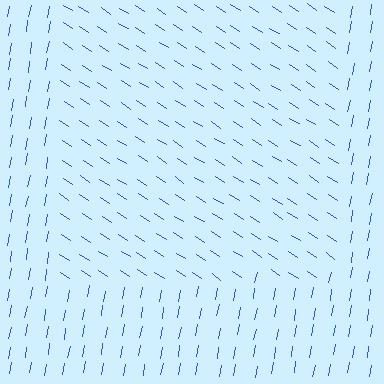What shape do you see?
I see a rectangle.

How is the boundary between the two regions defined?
The boundary is defined purely by a change in line orientation (approximately 67 degrees difference). All lines are the same color and thickness.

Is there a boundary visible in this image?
Yes, there is a texture boundary formed by a change in line orientation.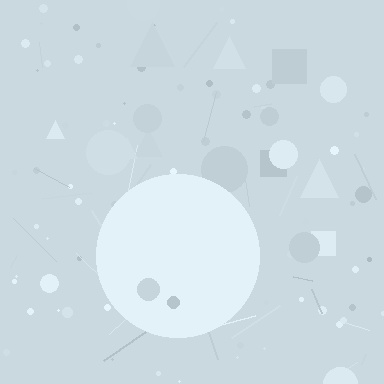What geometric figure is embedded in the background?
A circle is embedded in the background.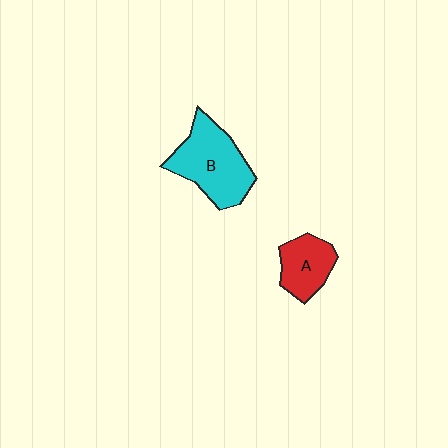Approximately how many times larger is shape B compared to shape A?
Approximately 1.7 times.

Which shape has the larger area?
Shape B (cyan).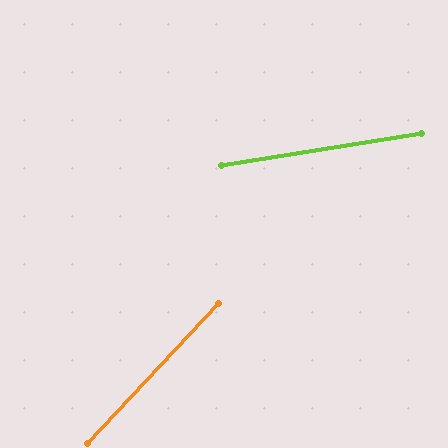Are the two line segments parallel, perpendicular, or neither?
Neither parallel nor perpendicular — they differ by about 38°.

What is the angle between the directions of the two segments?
Approximately 38 degrees.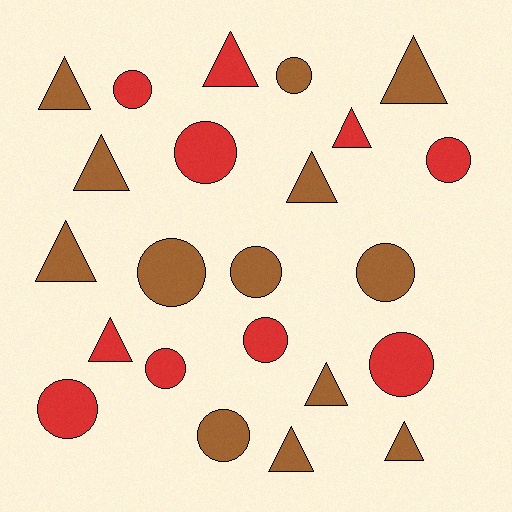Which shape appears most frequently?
Circle, with 12 objects.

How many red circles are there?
There are 7 red circles.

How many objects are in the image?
There are 23 objects.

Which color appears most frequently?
Brown, with 13 objects.